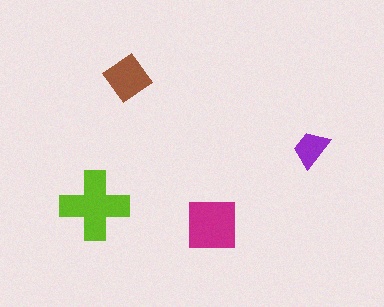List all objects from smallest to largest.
The purple trapezoid, the brown diamond, the magenta square, the lime cross.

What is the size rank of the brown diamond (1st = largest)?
3rd.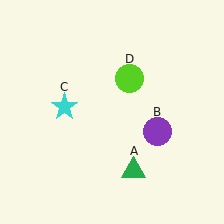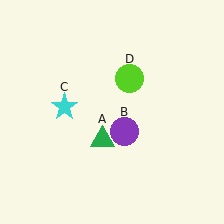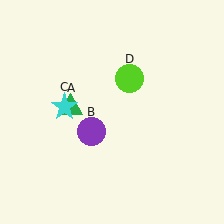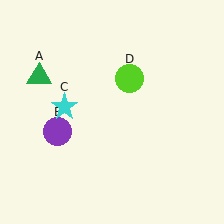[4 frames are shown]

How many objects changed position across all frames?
2 objects changed position: green triangle (object A), purple circle (object B).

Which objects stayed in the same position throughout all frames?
Cyan star (object C) and lime circle (object D) remained stationary.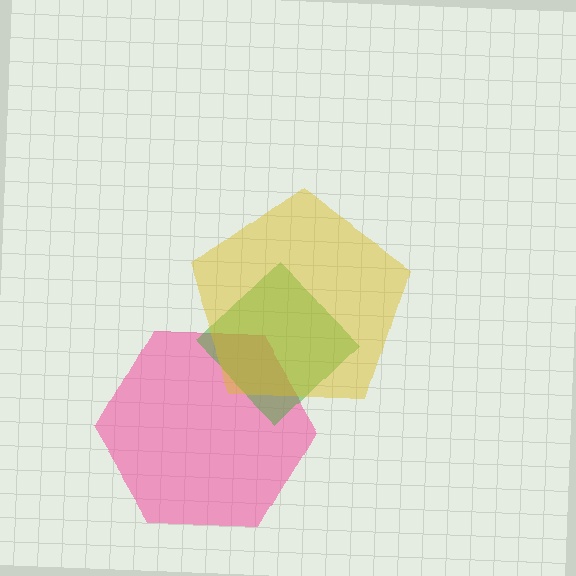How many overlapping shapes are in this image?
There are 3 overlapping shapes in the image.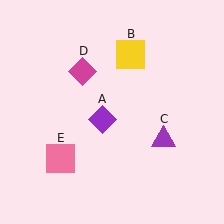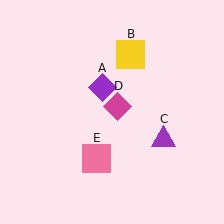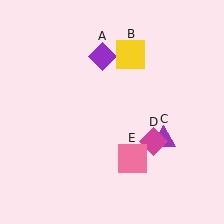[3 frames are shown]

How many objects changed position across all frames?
3 objects changed position: purple diamond (object A), magenta diamond (object D), pink square (object E).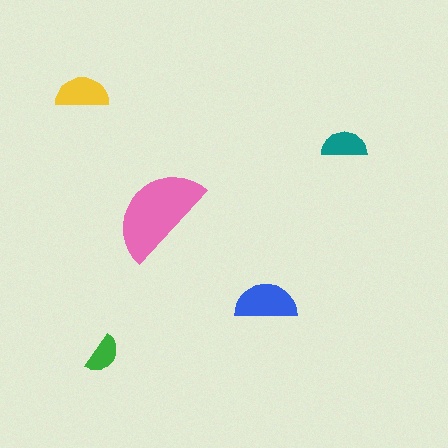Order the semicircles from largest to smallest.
the pink one, the blue one, the yellow one, the teal one, the green one.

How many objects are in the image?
There are 5 objects in the image.